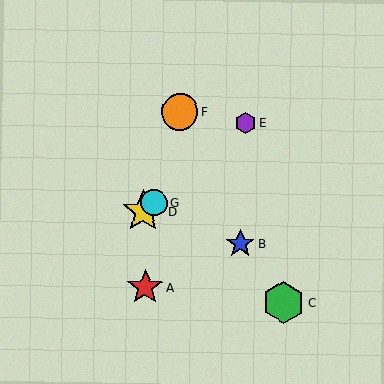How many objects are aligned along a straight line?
3 objects (D, E, G) are aligned along a straight line.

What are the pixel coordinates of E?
Object E is at (246, 123).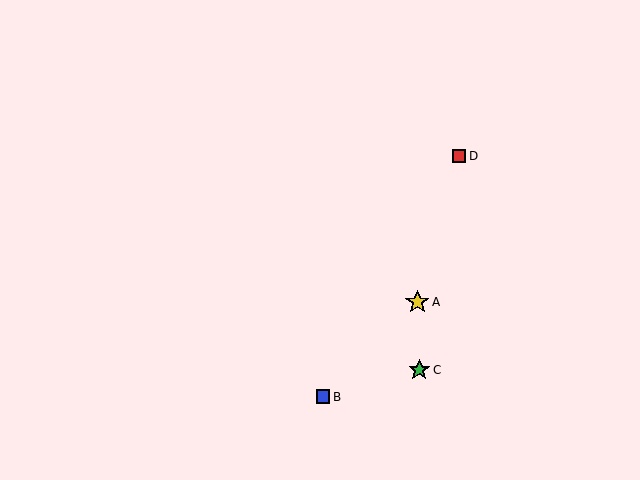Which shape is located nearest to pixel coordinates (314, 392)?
The blue square (labeled B) at (323, 397) is nearest to that location.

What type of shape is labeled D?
Shape D is a red square.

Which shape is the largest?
The yellow star (labeled A) is the largest.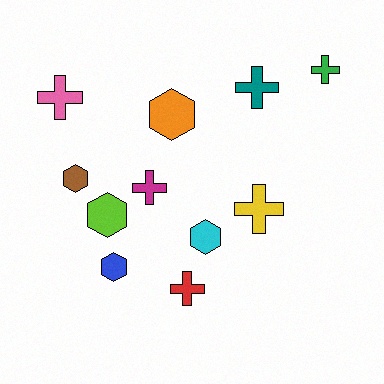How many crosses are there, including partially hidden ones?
There are 6 crosses.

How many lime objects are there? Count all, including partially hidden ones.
There is 1 lime object.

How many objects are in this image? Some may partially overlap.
There are 11 objects.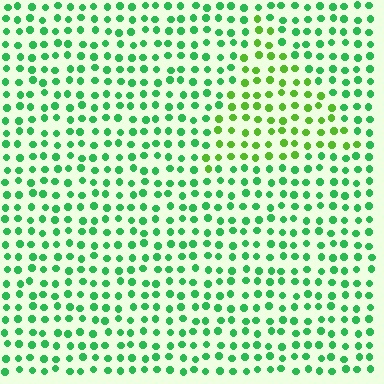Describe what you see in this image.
The image is filled with small green elements in a uniform arrangement. A triangle-shaped region is visible where the elements are tinted to a slightly different hue, forming a subtle color boundary.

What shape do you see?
I see a triangle.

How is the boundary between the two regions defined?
The boundary is defined purely by a slight shift in hue (about 34 degrees). Spacing, size, and orientation are identical on both sides.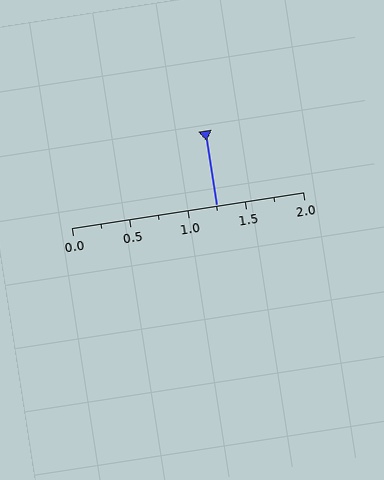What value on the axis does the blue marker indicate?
The marker indicates approximately 1.25.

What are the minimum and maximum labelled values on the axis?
The axis runs from 0.0 to 2.0.